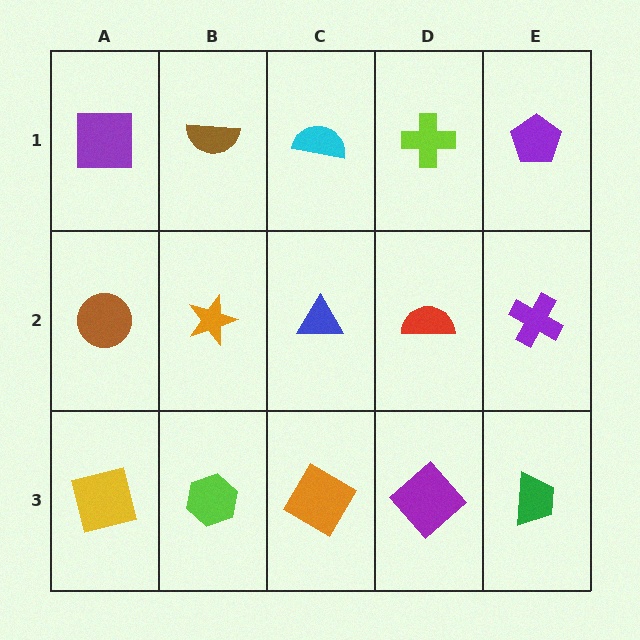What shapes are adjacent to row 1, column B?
An orange star (row 2, column B), a purple square (row 1, column A), a cyan semicircle (row 1, column C).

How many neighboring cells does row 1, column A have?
2.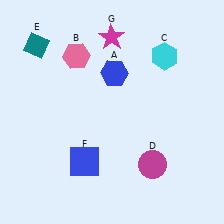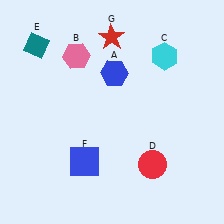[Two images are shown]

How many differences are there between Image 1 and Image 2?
There are 2 differences between the two images.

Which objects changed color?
D changed from magenta to red. G changed from magenta to red.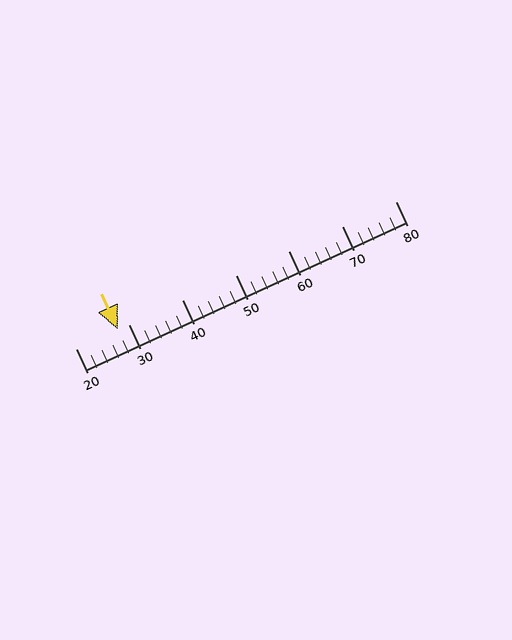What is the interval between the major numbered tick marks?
The major tick marks are spaced 10 units apart.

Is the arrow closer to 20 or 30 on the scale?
The arrow is closer to 30.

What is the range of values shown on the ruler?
The ruler shows values from 20 to 80.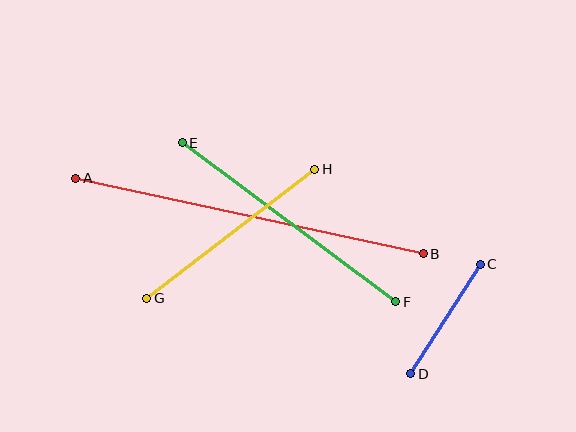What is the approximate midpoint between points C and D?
The midpoint is at approximately (445, 319) pixels.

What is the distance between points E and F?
The distance is approximately 266 pixels.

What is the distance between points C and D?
The distance is approximately 130 pixels.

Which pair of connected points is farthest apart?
Points A and B are farthest apart.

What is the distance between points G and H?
The distance is approximately 212 pixels.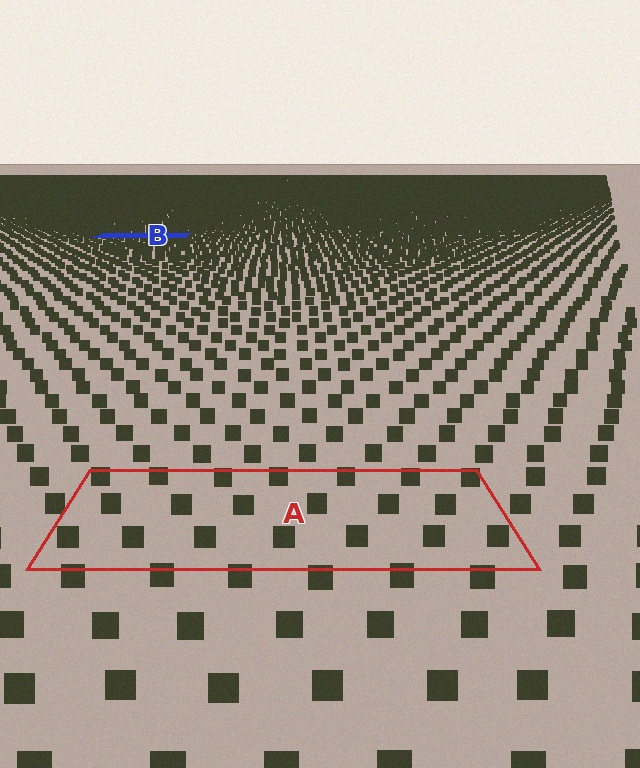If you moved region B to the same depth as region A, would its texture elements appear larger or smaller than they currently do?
They would appear larger. At a closer depth, the same texture elements are projected at a bigger on-screen size.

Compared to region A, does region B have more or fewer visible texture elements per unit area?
Region B has more texture elements per unit area — they are packed more densely because it is farther away.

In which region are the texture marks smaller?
The texture marks are smaller in region B, because it is farther away.